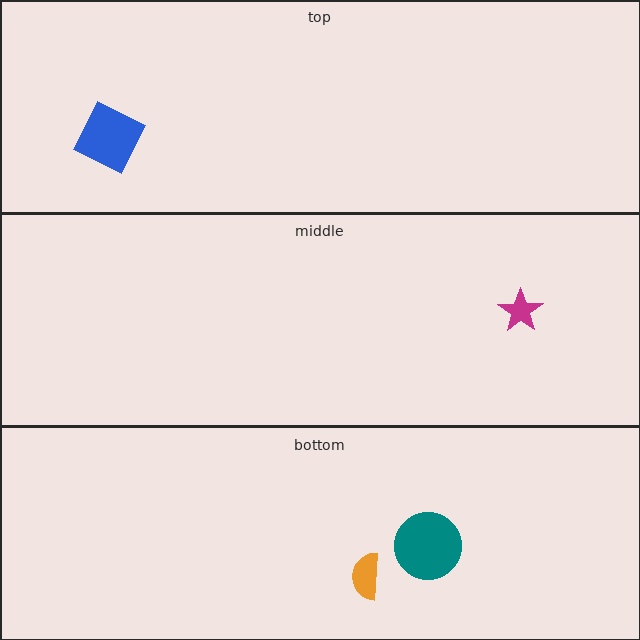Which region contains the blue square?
The top region.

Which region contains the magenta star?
The middle region.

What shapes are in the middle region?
The magenta star.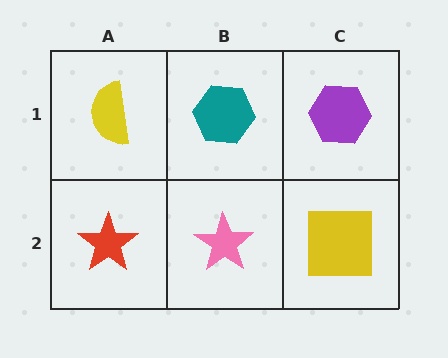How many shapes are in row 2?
3 shapes.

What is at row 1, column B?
A teal hexagon.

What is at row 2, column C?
A yellow square.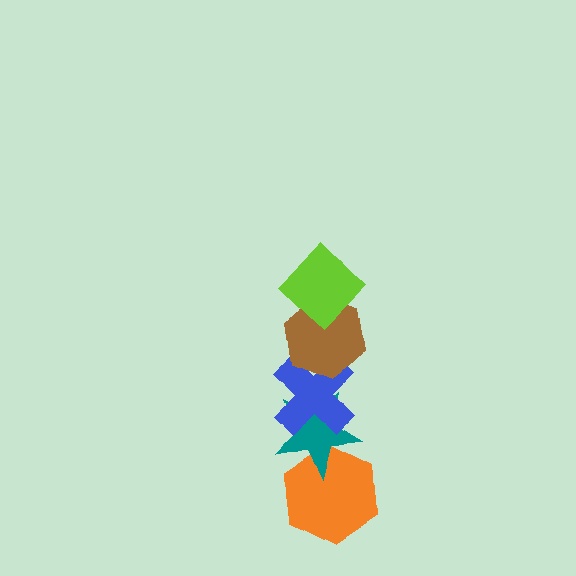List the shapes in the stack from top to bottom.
From top to bottom: the lime diamond, the brown hexagon, the blue cross, the teal star, the orange hexagon.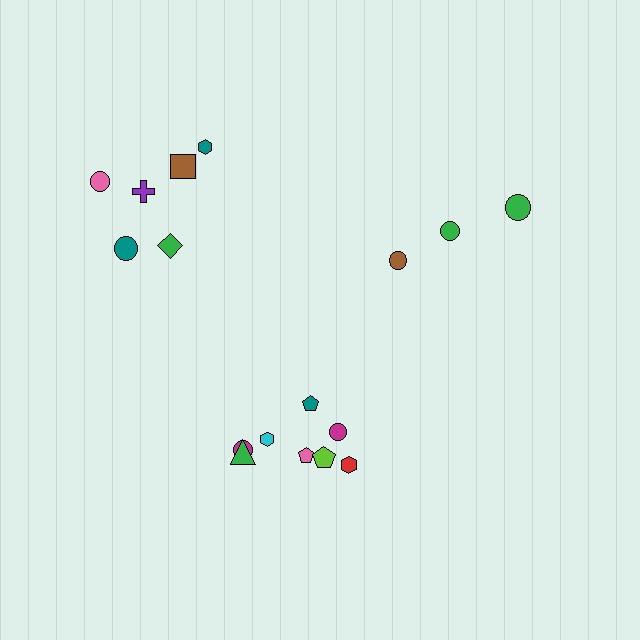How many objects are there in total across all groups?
There are 17 objects.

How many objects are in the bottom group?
There are 8 objects.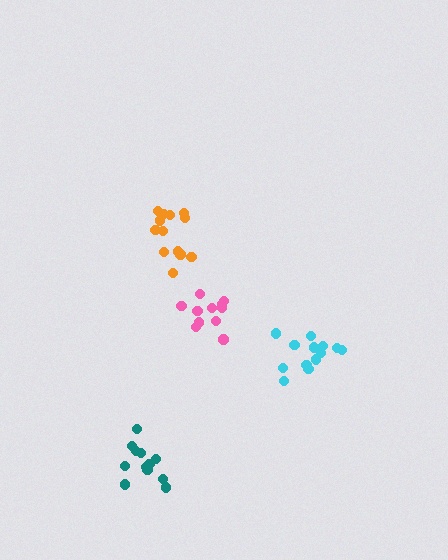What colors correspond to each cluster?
The clusters are colored: orange, cyan, teal, pink.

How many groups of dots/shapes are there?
There are 4 groups.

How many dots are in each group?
Group 1: 13 dots, Group 2: 13 dots, Group 3: 12 dots, Group 4: 11 dots (49 total).